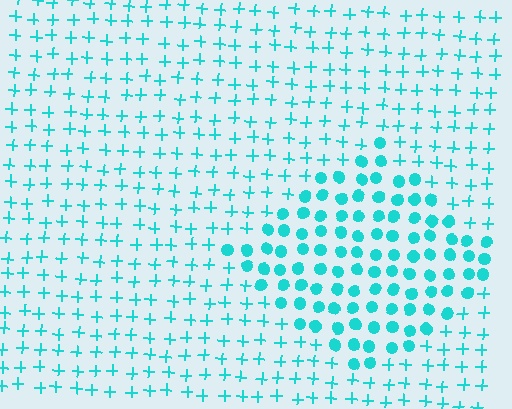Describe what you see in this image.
The image is filled with small cyan elements arranged in a uniform grid. A diamond-shaped region contains circles, while the surrounding area contains plus signs. The boundary is defined purely by the change in element shape.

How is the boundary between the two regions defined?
The boundary is defined by a change in element shape: circles inside vs. plus signs outside. All elements share the same color and spacing.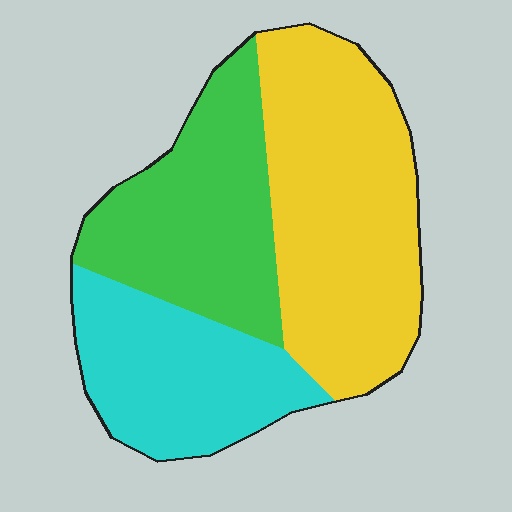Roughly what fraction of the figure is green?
Green covers around 30% of the figure.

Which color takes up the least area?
Cyan, at roughly 25%.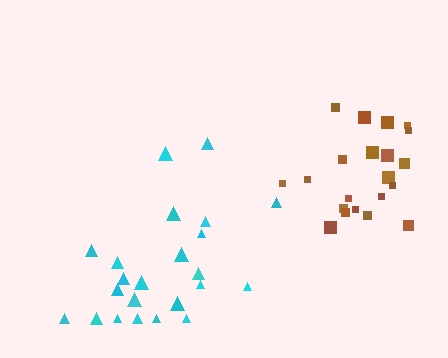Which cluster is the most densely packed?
Brown.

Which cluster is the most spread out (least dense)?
Cyan.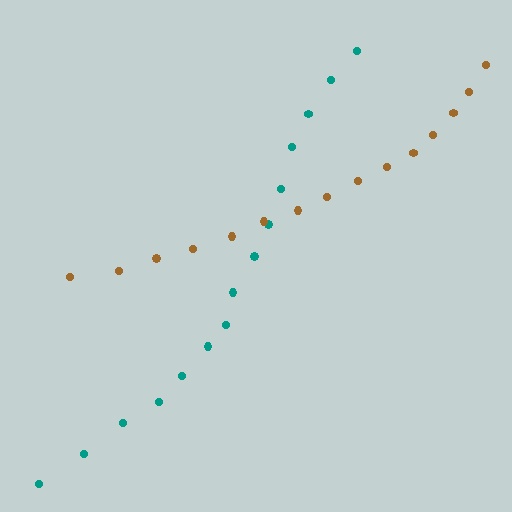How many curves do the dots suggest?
There are 2 distinct paths.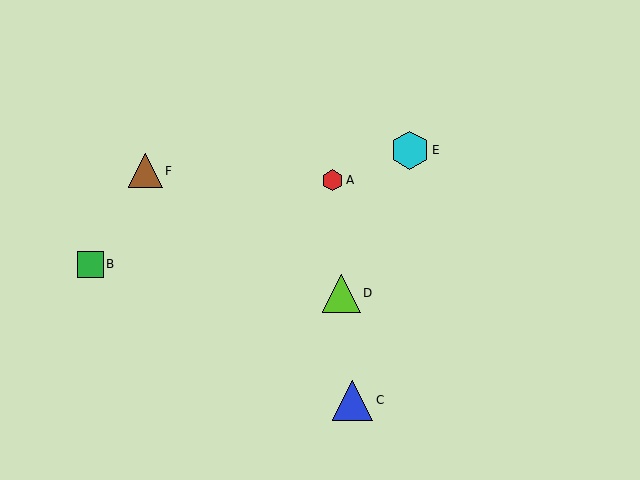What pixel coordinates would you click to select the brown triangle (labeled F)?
Click at (145, 171) to select the brown triangle F.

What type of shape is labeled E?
Shape E is a cyan hexagon.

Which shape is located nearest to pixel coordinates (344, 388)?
The blue triangle (labeled C) at (353, 400) is nearest to that location.